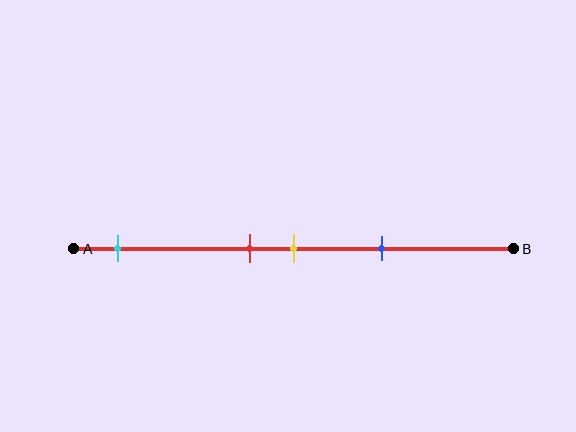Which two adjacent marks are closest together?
The red and yellow marks are the closest adjacent pair.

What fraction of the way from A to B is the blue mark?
The blue mark is approximately 70% (0.7) of the way from A to B.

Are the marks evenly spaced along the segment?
No, the marks are not evenly spaced.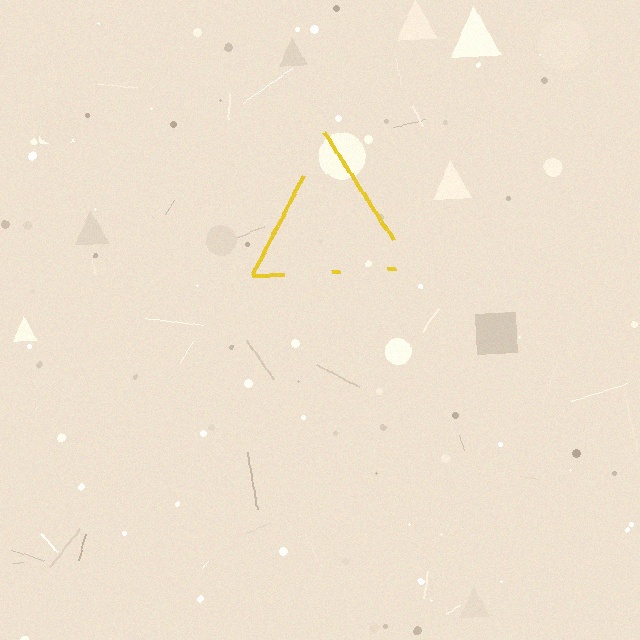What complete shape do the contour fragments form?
The contour fragments form a triangle.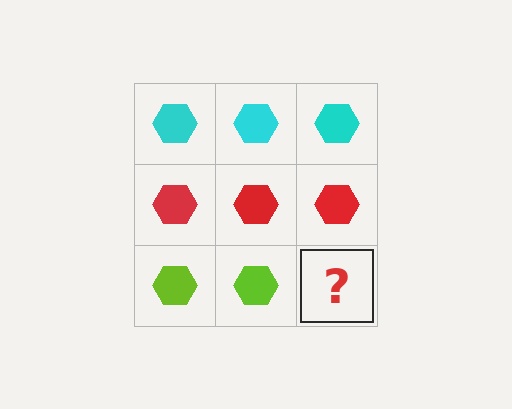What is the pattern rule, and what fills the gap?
The rule is that each row has a consistent color. The gap should be filled with a lime hexagon.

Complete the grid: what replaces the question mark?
The question mark should be replaced with a lime hexagon.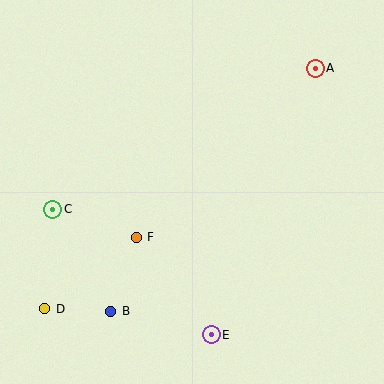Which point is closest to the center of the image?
Point F at (136, 237) is closest to the center.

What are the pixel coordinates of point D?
Point D is at (45, 309).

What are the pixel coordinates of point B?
Point B is at (111, 311).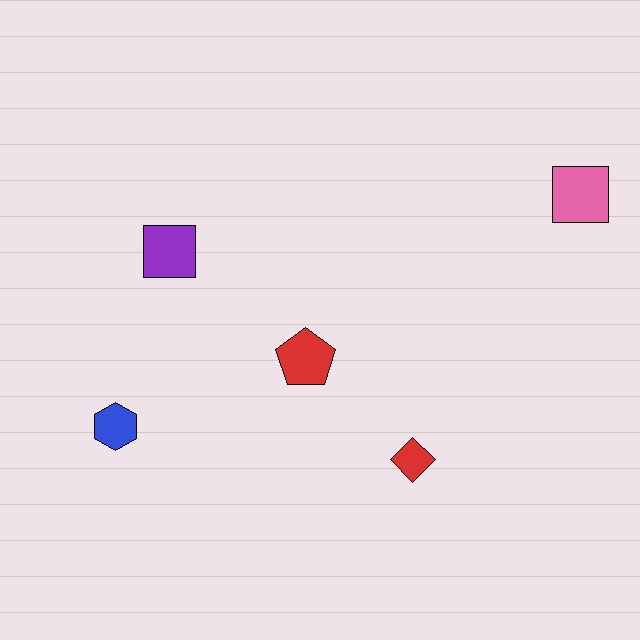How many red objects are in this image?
There are 2 red objects.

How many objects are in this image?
There are 5 objects.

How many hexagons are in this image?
There is 1 hexagon.